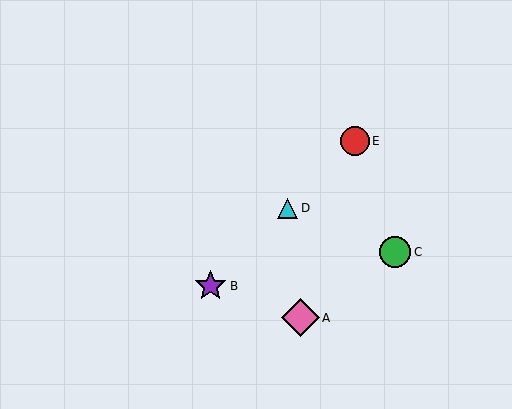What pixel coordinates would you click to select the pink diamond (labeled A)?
Click at (301, 318) to select the pink diamond A.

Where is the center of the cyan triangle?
The center of the cyan triangle is at (288, 208).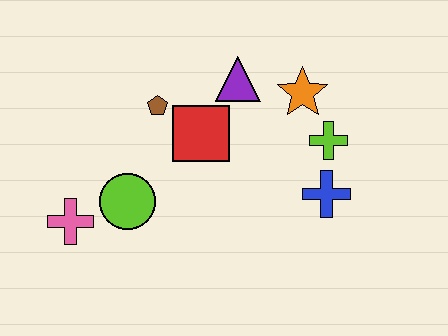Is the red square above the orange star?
No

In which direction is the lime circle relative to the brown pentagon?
The lime circle is below the brown pentagon.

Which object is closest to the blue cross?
The lime cross is closest to the blue cross.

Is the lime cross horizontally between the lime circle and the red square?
No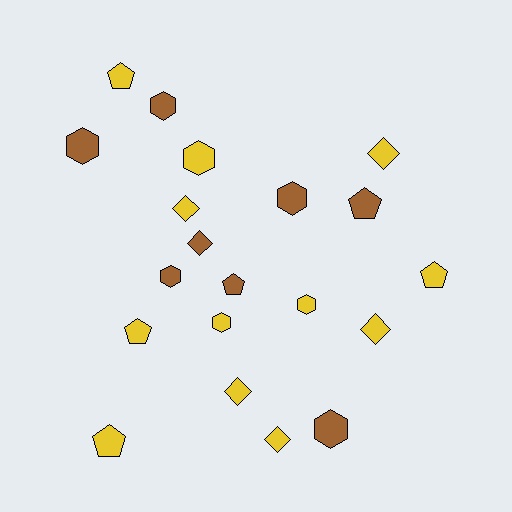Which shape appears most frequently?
Hexagon, with 8 objects.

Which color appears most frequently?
Yellow, with 12 objects.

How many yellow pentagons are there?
There are 4 yellow pentagons.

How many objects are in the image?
There are 20 objects.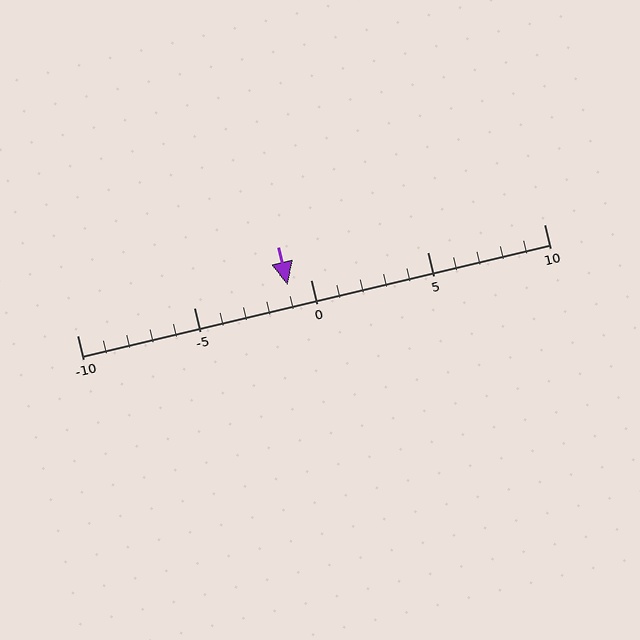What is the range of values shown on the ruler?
The ruler shows values from -10 to 10.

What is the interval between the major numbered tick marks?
The major tick marks are spaced 5 units apart.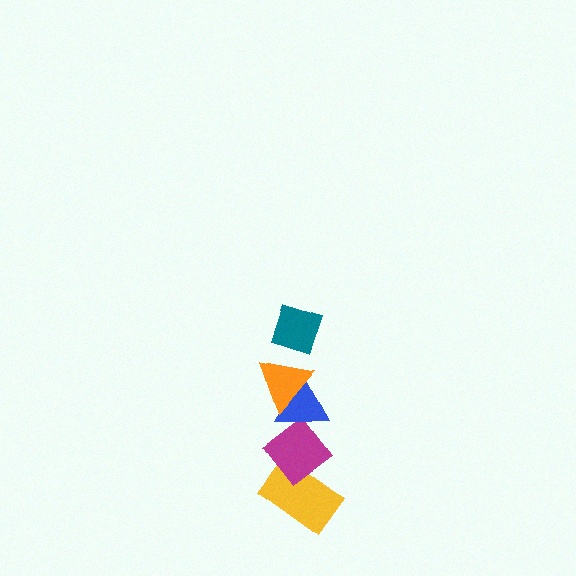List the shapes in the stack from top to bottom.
From top to bottom: the teal diamond, the orange triangle, the blue triangle, the magenta diamond, the yellow rectangle.